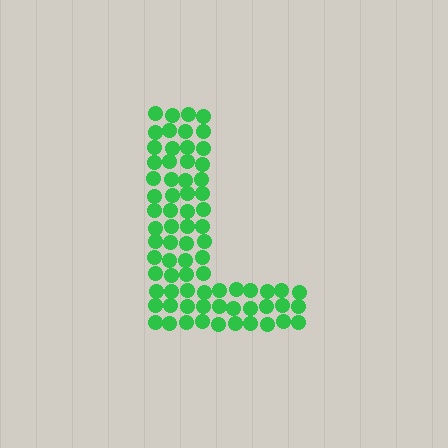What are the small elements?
The small elements are circles.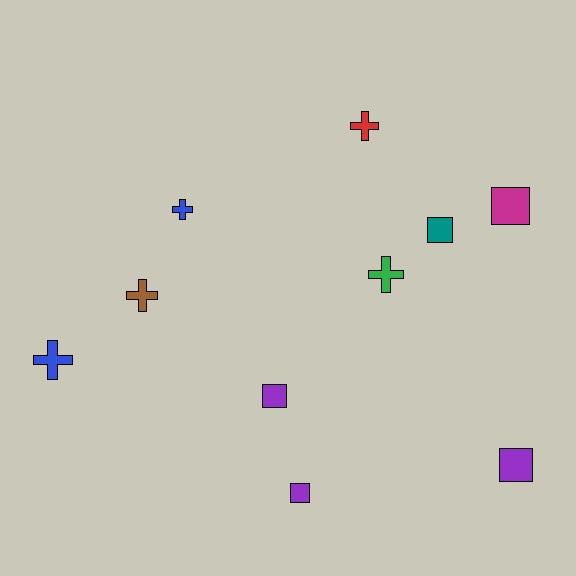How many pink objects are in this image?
There are no pink objects.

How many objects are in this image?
There are 10 objects.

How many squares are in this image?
There are 5 squares.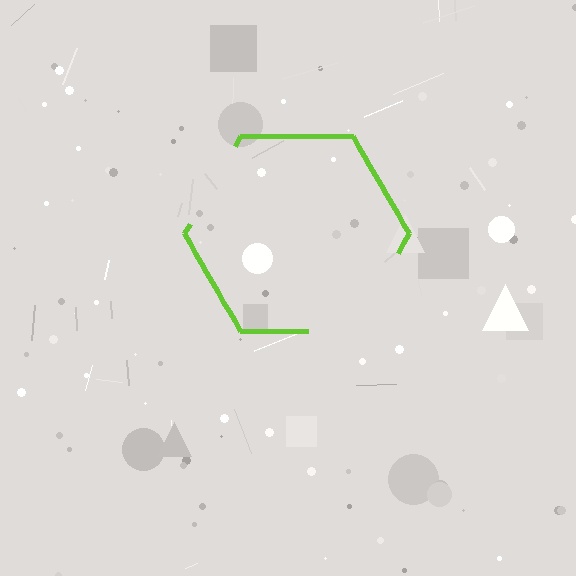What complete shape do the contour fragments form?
The contour fragments form a hexagon.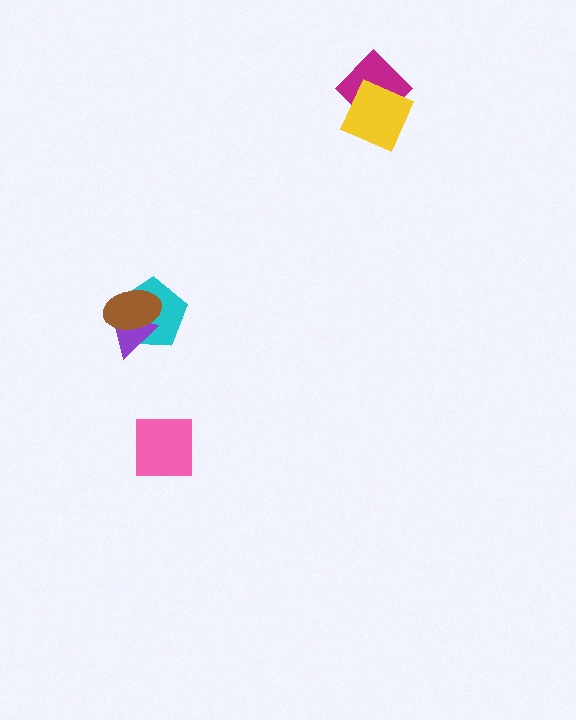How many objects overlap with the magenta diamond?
1 object overlaps with the magenta diamond.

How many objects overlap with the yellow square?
1 object overlaps with the yellow square.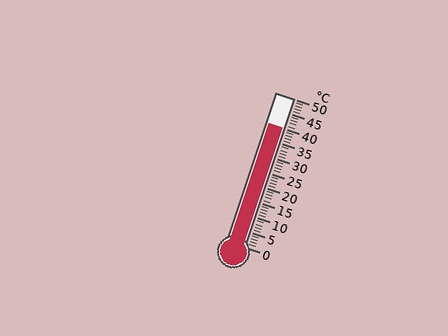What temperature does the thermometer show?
The thermometer shows approximately 40°C.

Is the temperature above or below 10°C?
The temperature is above 10°C.